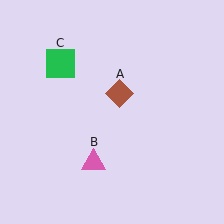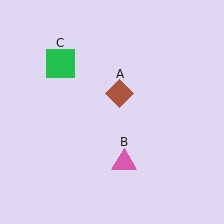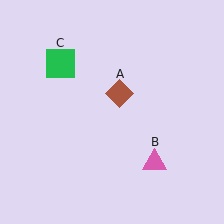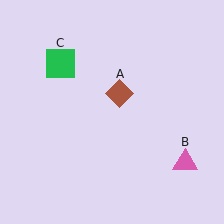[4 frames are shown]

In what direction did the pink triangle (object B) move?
The pink triangle (object B) moved right.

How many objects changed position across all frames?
1 object changed position: pink triangle (object B).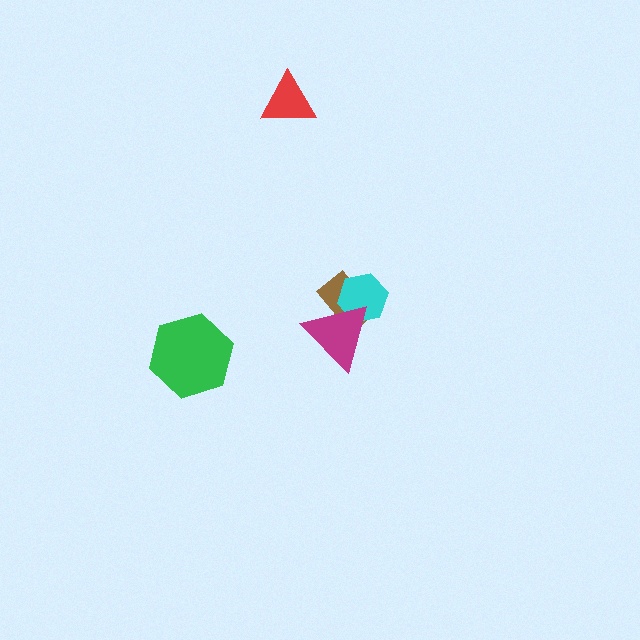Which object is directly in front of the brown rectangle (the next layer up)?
The cyan hexagon is directly in front of the brown rectangle.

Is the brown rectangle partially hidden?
Yes, it is partially covered by another shape.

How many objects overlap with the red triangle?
0 objects overlap with the red triangle.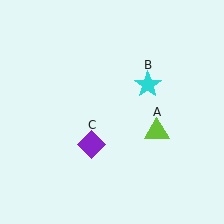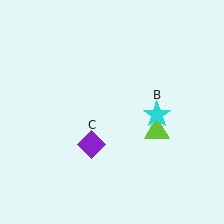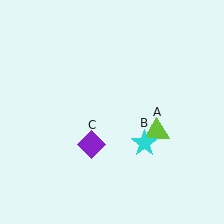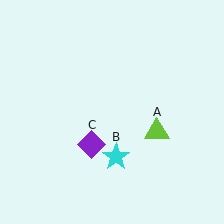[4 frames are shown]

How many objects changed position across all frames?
1 object changed position: cyan star (object B).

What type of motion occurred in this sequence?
The cyan star (object B) rotated clockwise around the center of the scene.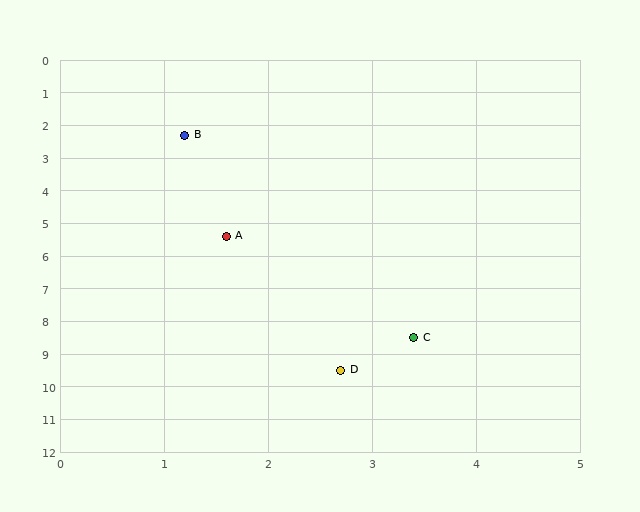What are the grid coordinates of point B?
Point B is at approximately (1.2, 2.3).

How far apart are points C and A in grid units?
Points C and A are about 3.6 grid units apart.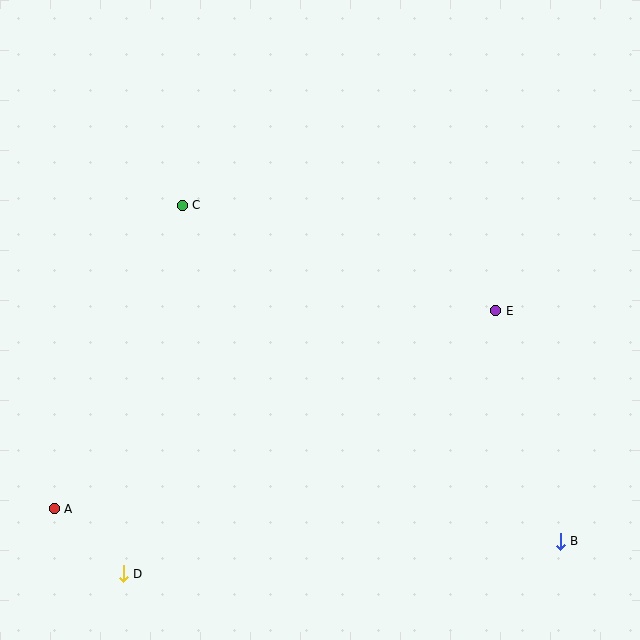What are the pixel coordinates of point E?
Point E is at (496, 311).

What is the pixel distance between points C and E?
The distance between C and E is 330 pixels.